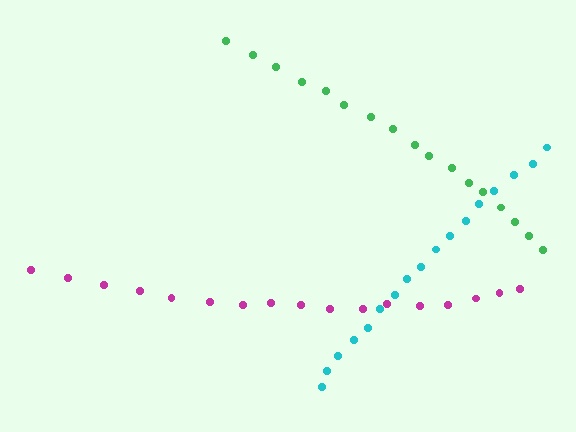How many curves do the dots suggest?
There are 3 distinct paths.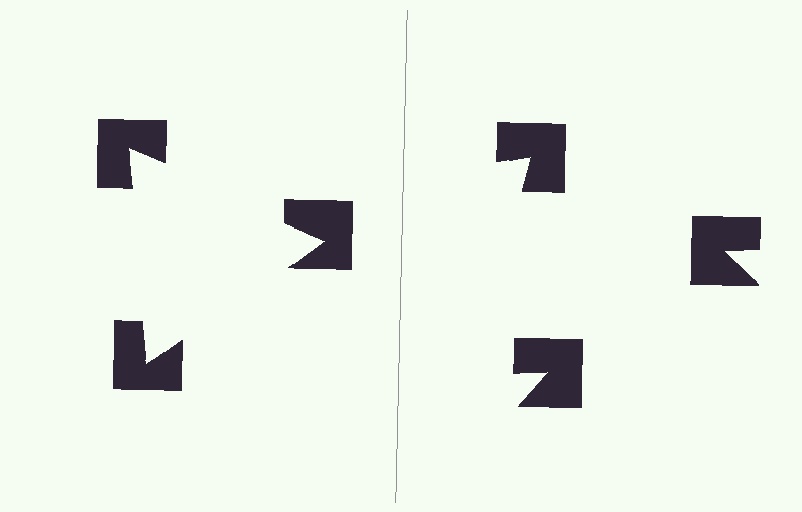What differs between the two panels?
The notched squares are positioned identically on both sides; only the wedge orientations differ. On the left they align to a triangle; on the right they are misaligned.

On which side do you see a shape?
An illusory triangle appears on the left side. On the right side the wedge cuts are rotated, so no coherent shape forms.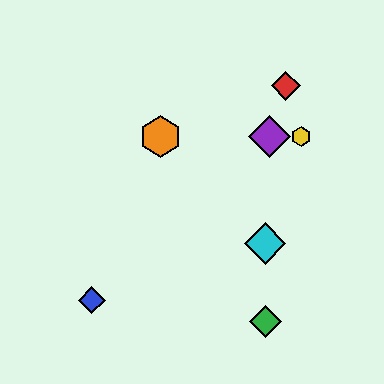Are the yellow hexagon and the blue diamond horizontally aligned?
No, the yellow hexagon is at y≈136 and the blue diamond is at y≈300.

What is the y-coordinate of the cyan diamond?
The cyan diamond is at y≈244.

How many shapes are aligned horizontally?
3 shapes (the yellow hexagon, the purple diamond, the orange hexagon) are aligned horizontally.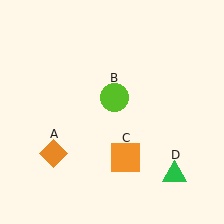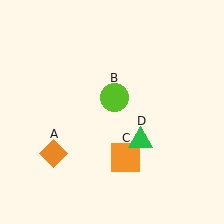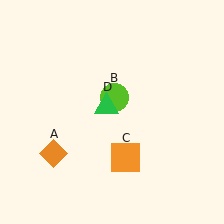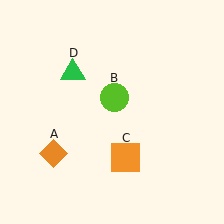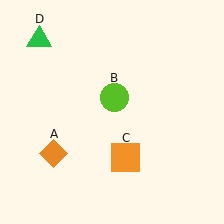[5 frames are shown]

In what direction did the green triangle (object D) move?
The green triangle (object D) moved up and to the left.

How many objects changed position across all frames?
1 object changed position: green triangle (object D).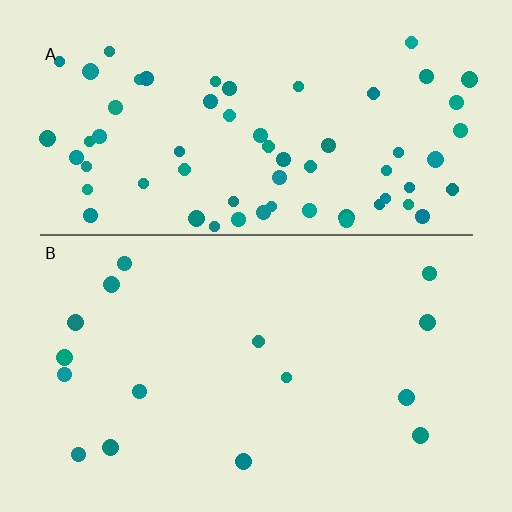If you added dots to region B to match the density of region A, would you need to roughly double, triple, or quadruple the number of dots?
Approximately quadruple.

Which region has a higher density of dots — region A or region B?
A (the top).